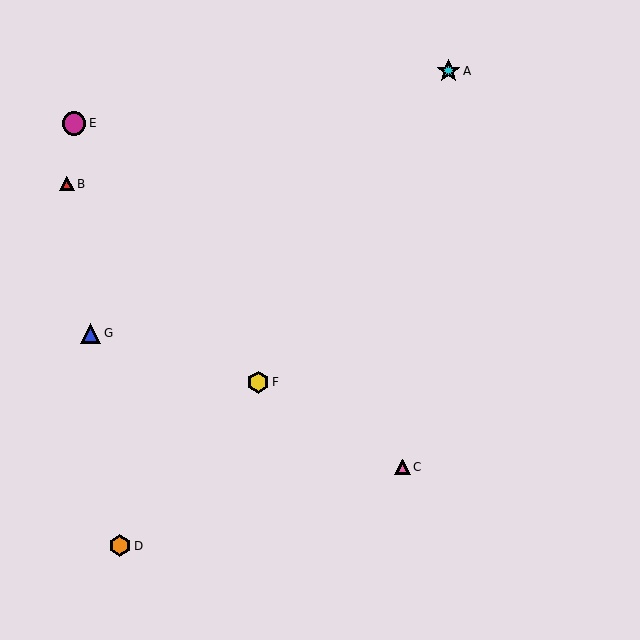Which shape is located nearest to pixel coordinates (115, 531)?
The orange hexagon (labeled D) at (120, 546) is nearest to that location.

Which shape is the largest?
The cyan star (labeled A) is the largest.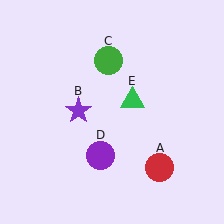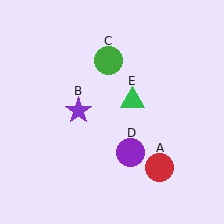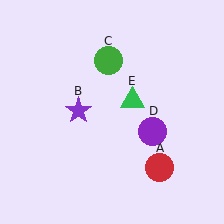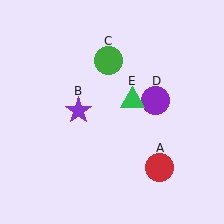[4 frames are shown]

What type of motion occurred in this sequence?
The purple circle (object D) rotated counterclockwise around the center of the scene.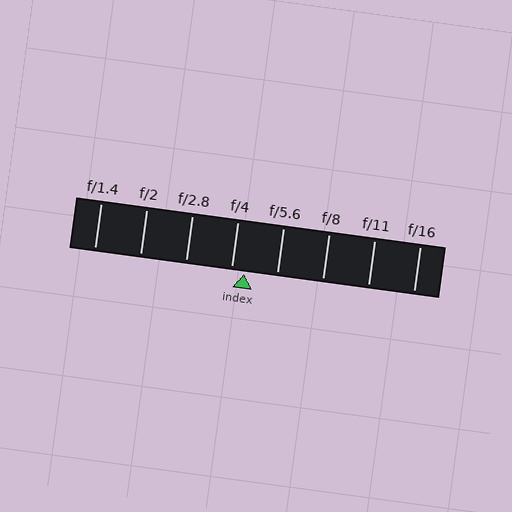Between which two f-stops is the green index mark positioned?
The index mark is between f/4 and f/5.6.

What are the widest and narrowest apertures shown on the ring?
The widest aperture shown is f/1.4 and the narrowest is f/16.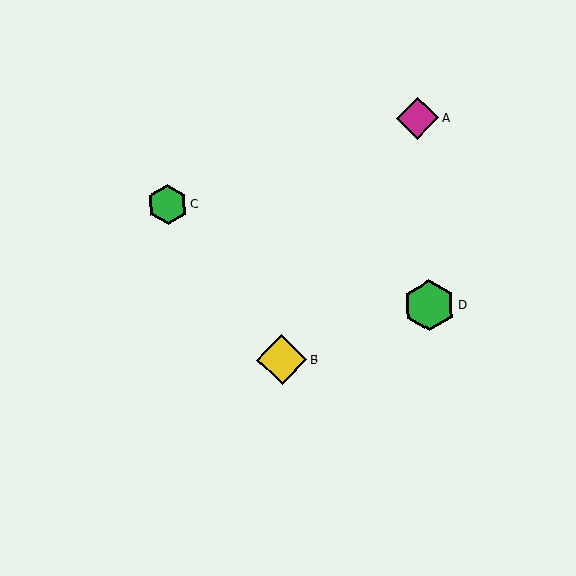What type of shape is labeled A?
Shape A is a magenta diamond.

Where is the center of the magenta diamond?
The center of the magenta diamond is at (418, 118).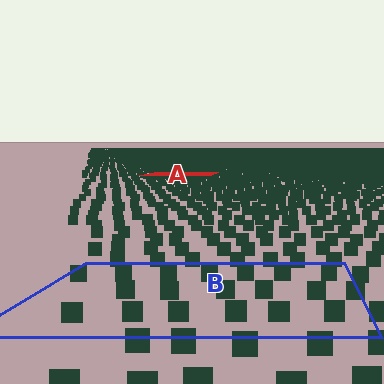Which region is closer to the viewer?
Region B is closer. The texture elements there are larger and more spread out.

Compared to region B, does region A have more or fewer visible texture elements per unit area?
Region A has more texture elements per unit area — they are packed more densely because it is farther away.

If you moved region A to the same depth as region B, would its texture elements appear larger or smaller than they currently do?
They would appear larger. At a closer depth, the same texture elements are projected at a bigger on-screen size.